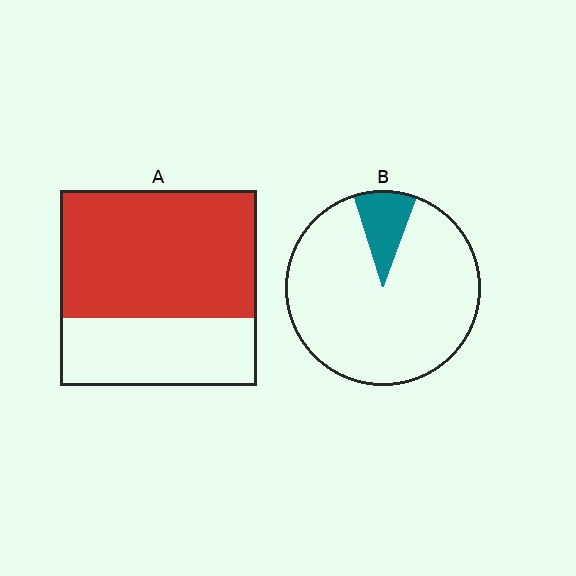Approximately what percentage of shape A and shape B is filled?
A is approximately 65% and B is approximately 10%.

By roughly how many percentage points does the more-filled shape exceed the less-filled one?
By roughly 55 percentage points (A over B).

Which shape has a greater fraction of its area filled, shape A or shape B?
Shape A.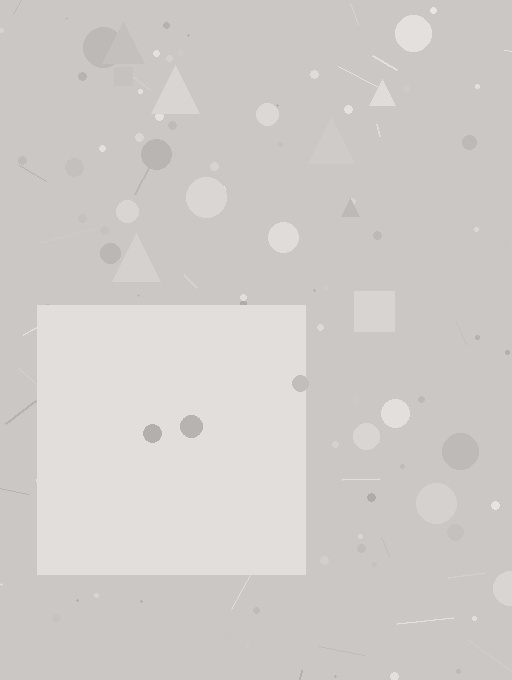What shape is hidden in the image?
A square is hidden in the image.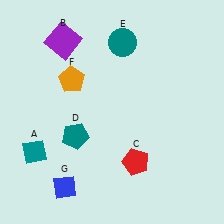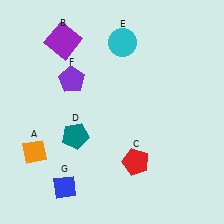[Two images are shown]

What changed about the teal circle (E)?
In Image 1, E is teal. In Image 2, it changed to cyan.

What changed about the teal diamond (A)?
In Image 1, A is teal. In Image 2, it changed to orange.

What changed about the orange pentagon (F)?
In Image 1, F is orange. In Image 2, it changed to purple.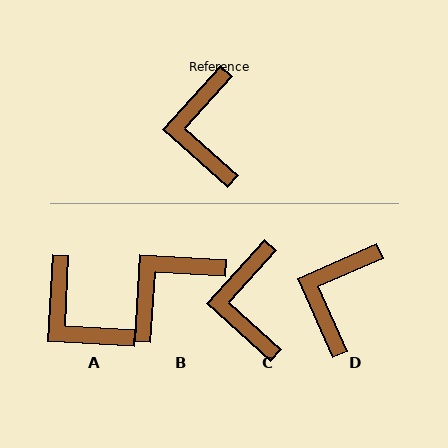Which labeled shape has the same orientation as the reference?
C.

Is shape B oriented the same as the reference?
No, it is off by about 52 degrees.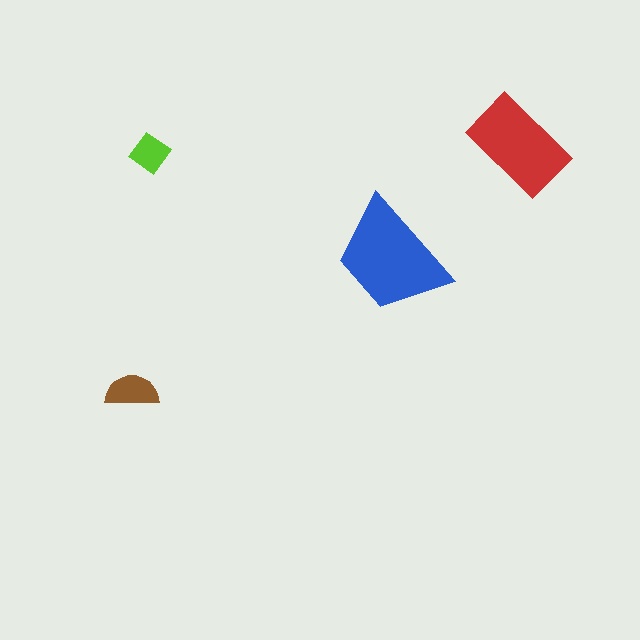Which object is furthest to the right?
The red rectangle is rightmost.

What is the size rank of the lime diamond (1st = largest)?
4th.